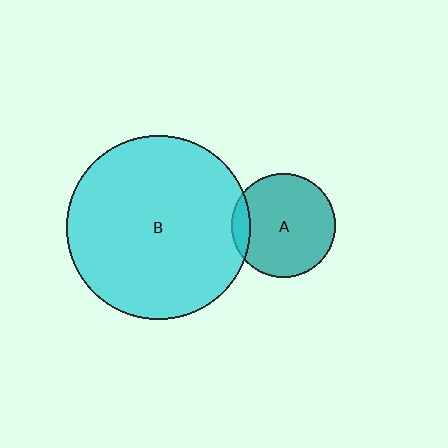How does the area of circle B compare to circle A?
Approximately 3.2 times.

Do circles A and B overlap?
Yes.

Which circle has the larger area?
Circle B (cyan).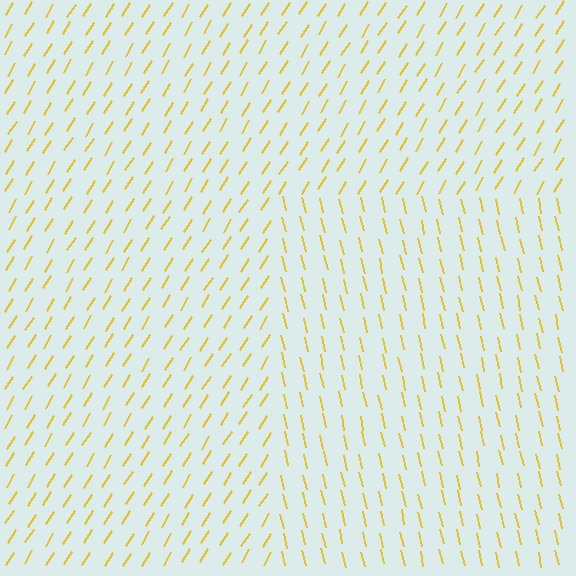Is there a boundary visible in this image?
Yes, there is a texture boundary formed by a change in line orientation.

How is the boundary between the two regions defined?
The boundary is defined purely by a change in line orientation (approximately 45 degrees difference). All lines are the same color and thickness.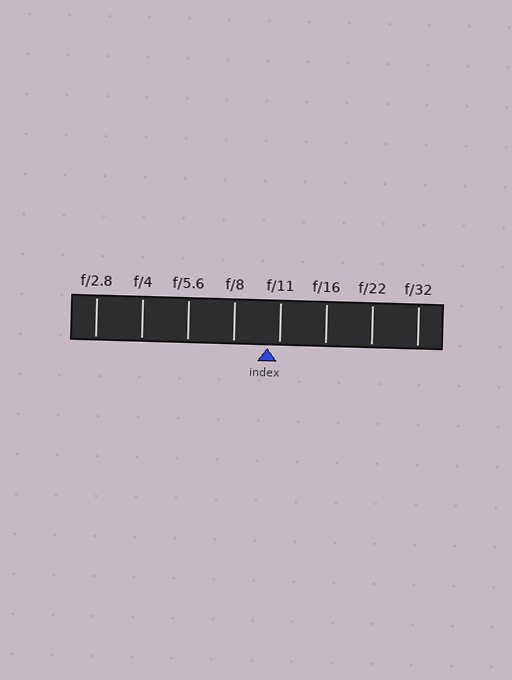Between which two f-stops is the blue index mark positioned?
The index mark is between f/8 and f/11.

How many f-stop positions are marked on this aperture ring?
There are 8 f-stop positions marked.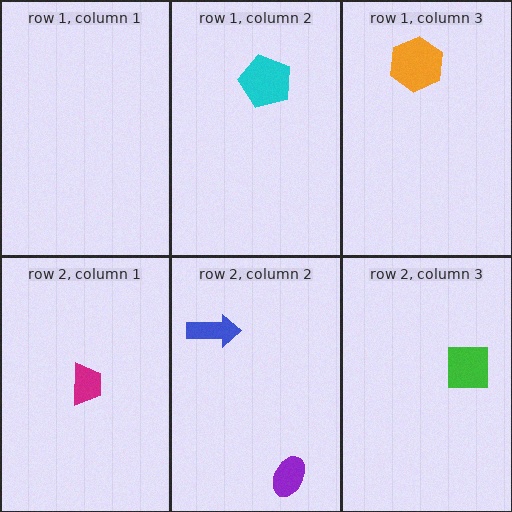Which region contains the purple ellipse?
The row 2, column 2 region.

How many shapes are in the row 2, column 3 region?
1.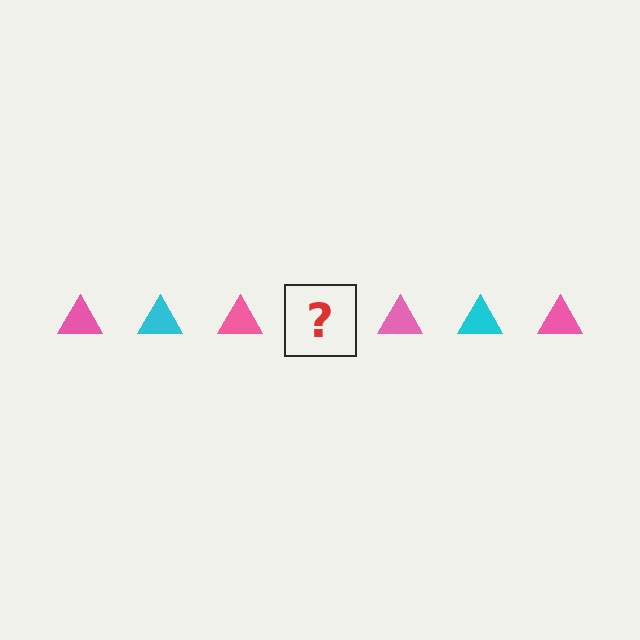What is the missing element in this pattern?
The missing element is a cyan triangle.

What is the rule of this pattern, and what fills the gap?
The rule is that the pattern cycles through pink, cyan triangles. The gap should be filled with a cyan triangle.